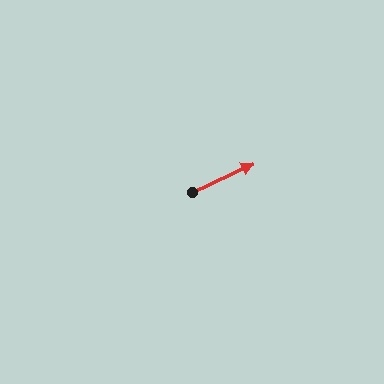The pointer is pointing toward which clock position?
Roughly 2 o'clock.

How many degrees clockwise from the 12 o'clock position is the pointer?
Approximately 65 degrees.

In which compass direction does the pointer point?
Northeast.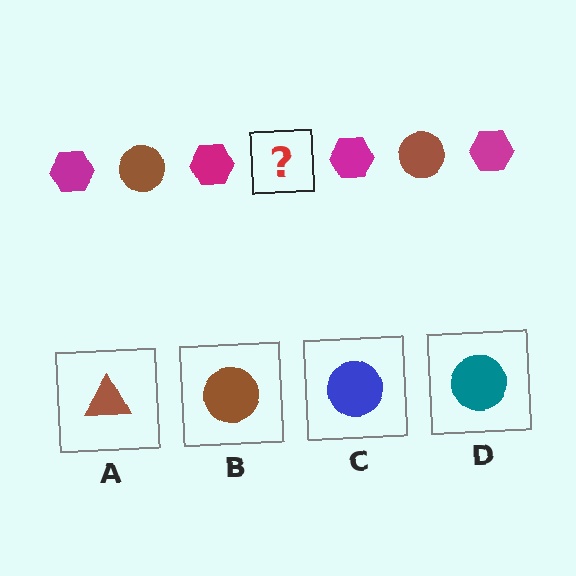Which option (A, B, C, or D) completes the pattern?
B.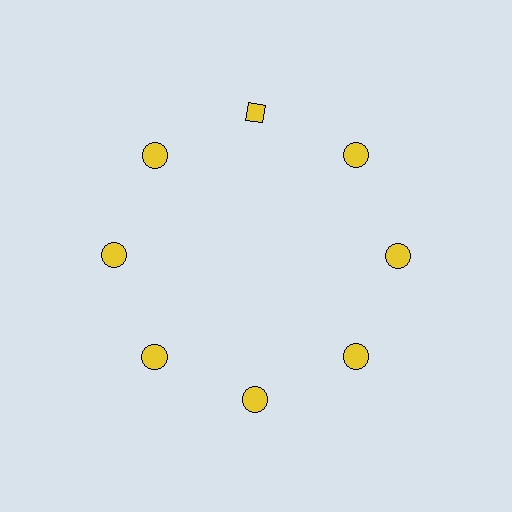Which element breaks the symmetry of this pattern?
The yellow diamond at roughly the 12 o'clock position breaks the symmetry. All other shapes are yellow circles.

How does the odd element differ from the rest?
It has a different shape: diamond instead of circle.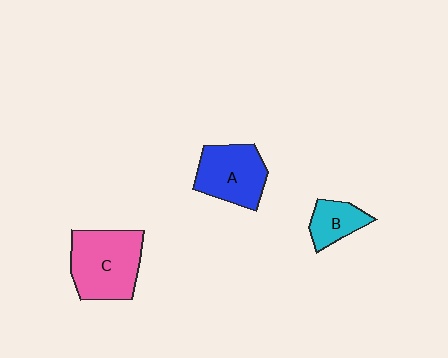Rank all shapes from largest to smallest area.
From largest to smallest: C (pink), A (blue), B (cyan).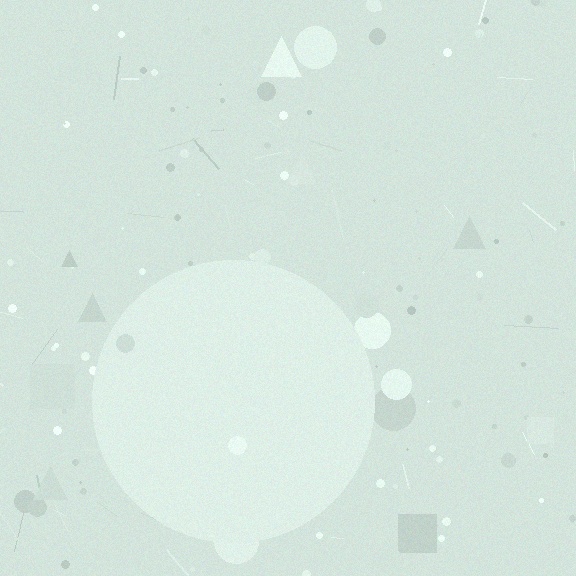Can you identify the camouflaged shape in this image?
The camouflaged shape is a circle.